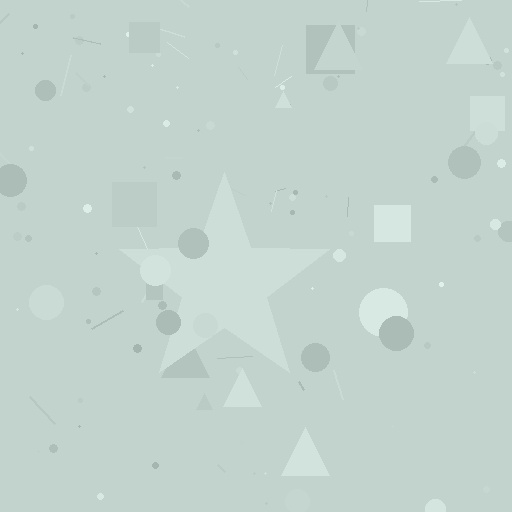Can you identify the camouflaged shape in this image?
The camouflaged shape is a star.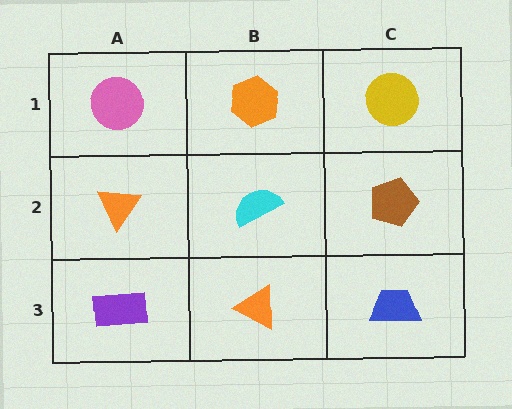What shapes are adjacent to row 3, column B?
A cyan semicircle (row 2, column B), a purple rectangle (row 3, column A), a blue trapezoid (row 3, column C).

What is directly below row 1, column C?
A brown pentagon.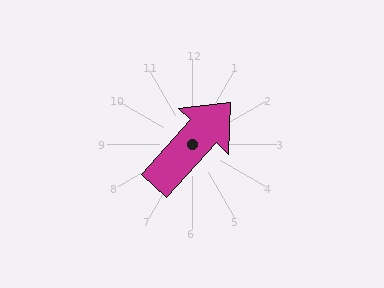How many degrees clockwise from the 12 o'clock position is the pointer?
Approximately 42 degrees.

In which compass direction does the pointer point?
Northeast.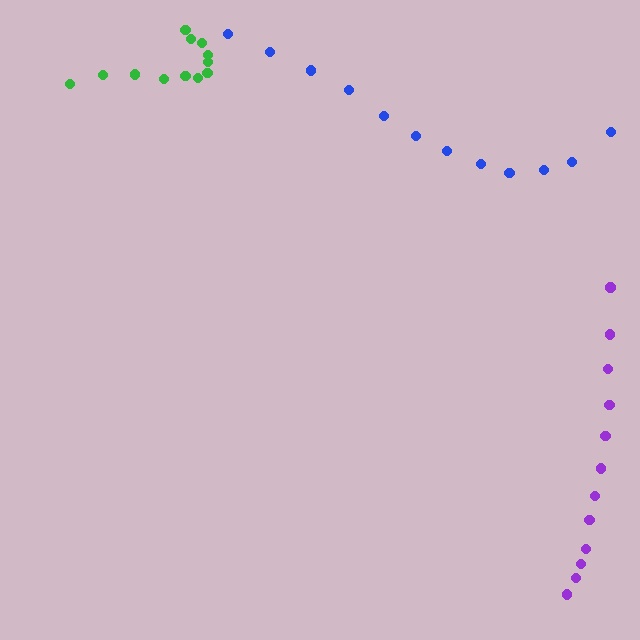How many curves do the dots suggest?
There are 3 distinct paths.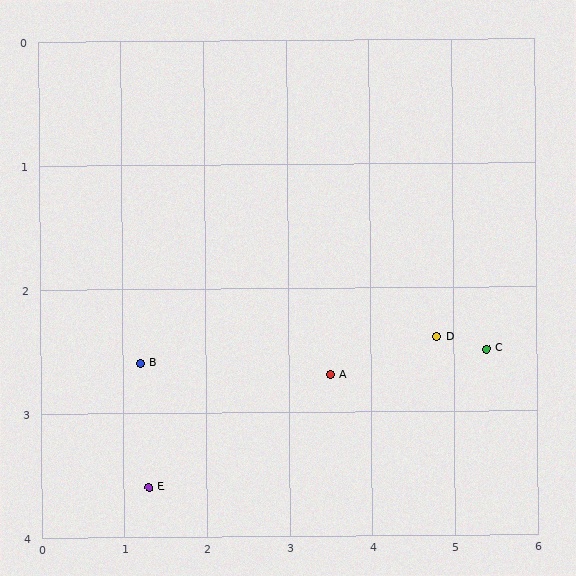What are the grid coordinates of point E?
Point E is at approximately (1.3, 3.6).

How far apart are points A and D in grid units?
Points A and D are about 1.3 grid units apart.